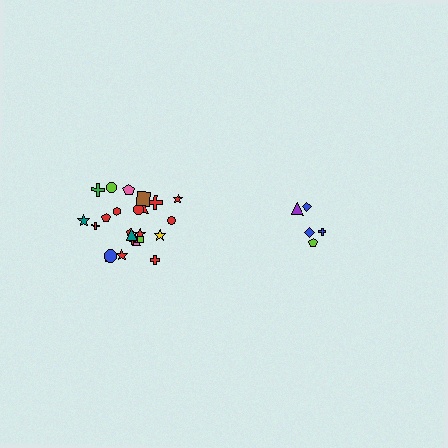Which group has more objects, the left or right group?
The left group.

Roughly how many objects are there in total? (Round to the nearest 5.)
Roughly 30 objects in total.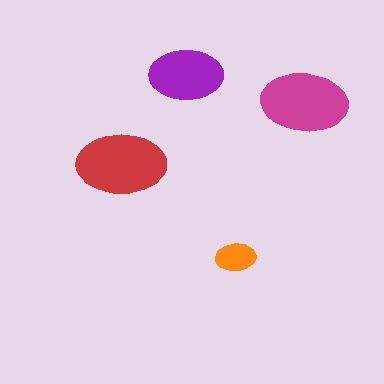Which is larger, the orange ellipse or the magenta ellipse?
The magenta one.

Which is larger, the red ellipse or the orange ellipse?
The red one.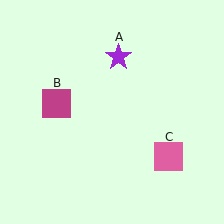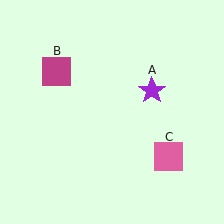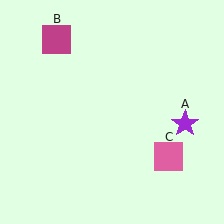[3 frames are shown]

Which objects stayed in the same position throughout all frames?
Pink square (object C) remained stationary.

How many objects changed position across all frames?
2 objects changed position: purple star (object A), magenta square (object B).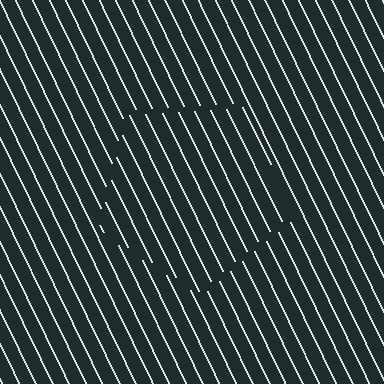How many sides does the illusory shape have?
5 sides — the line-ends trace a pentagon.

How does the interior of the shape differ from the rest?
The interior of the shape contains the same grating, shifted by half a period — the contour is defined by the phase discontinuity where line-ends from the inner and outer gratings abut.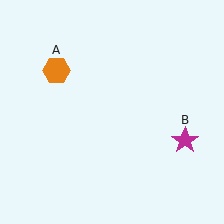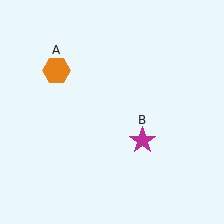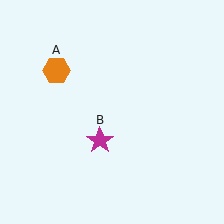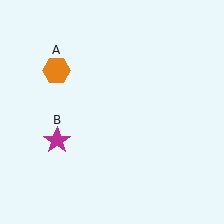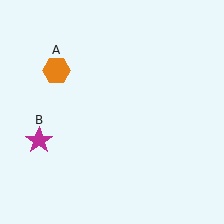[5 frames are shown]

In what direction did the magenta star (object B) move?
The magenta star (object B) moved left.